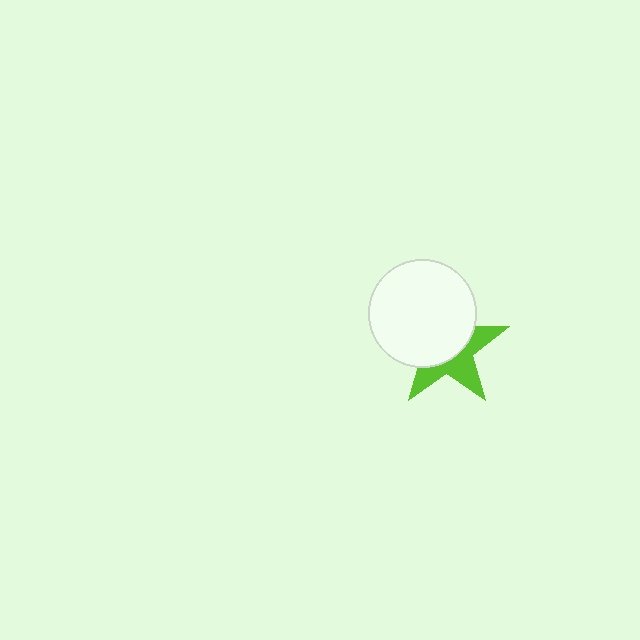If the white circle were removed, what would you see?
You would see the complete lime star.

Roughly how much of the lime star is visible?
A small part of it is visible (roughly 43%).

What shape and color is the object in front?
The object in front is a white circle.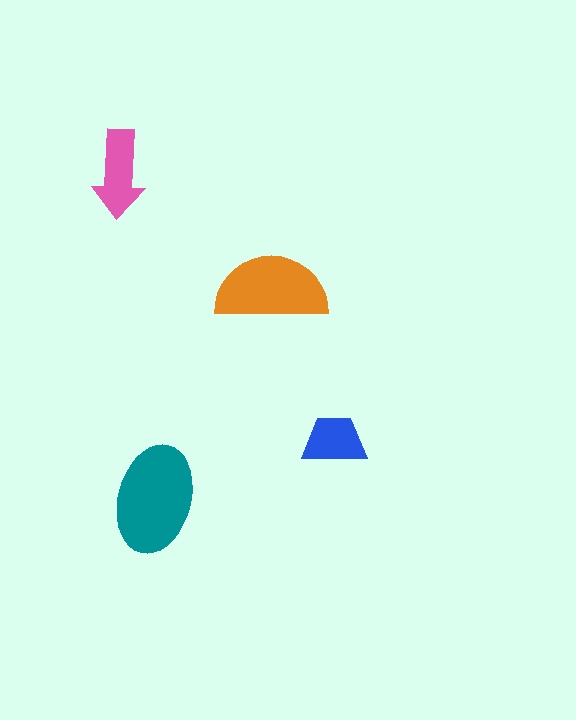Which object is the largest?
The teal ellipse.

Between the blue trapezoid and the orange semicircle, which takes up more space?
The orange semicircle.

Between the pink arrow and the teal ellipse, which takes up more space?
The teal ellipse.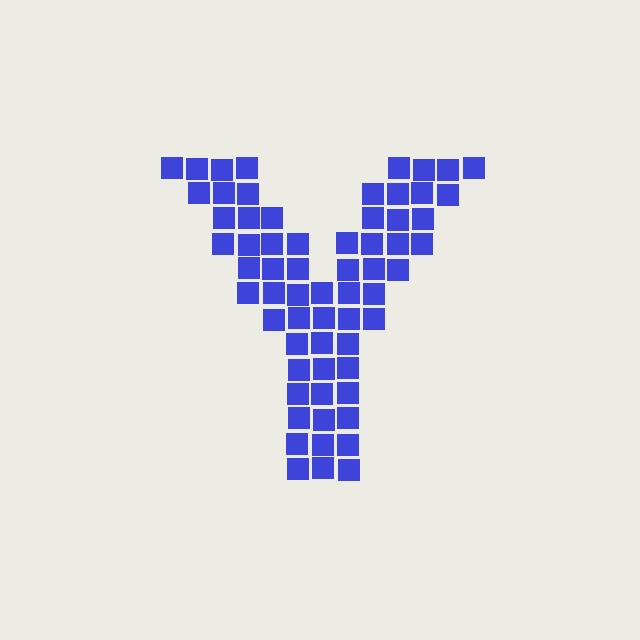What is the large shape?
The large shape is the letter Y.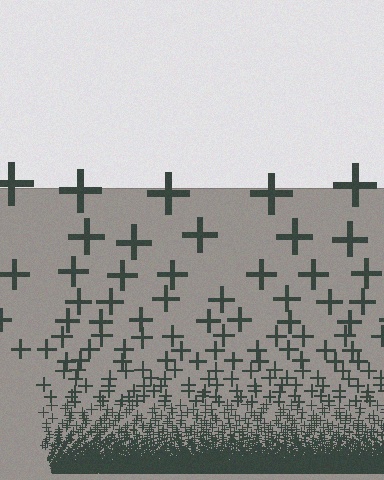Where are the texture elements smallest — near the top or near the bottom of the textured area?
Near the bottom.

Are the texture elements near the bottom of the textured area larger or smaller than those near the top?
Smaller. The gradient is inverted — elements near the bottom are smaller and denser.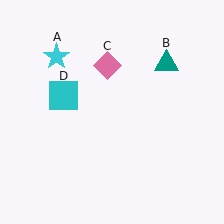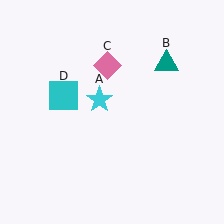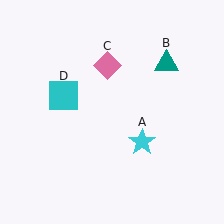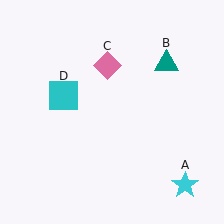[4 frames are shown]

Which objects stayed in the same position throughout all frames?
Teal triangle (object B) and pink diamond (object C) and cyan square (object D) remained stationary.